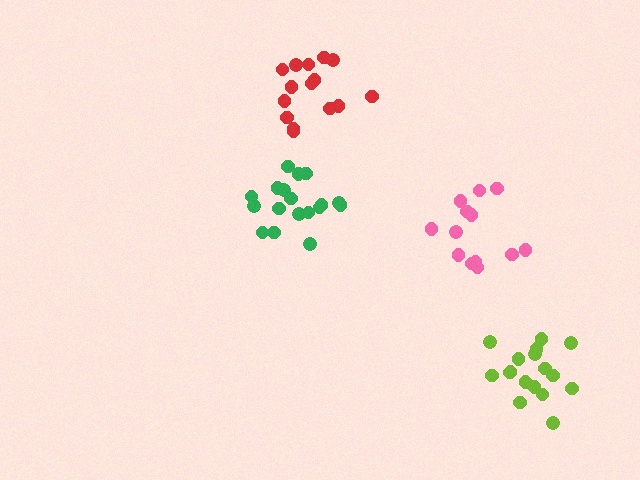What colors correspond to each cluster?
The clusters are colored: green, lime, pink, red.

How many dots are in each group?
Group 1: 18 dots, Group 2: 17 dots, Group 3: 13 dots, Group 4: 15 dots (63 total).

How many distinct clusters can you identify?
There are 4 distinct clusters.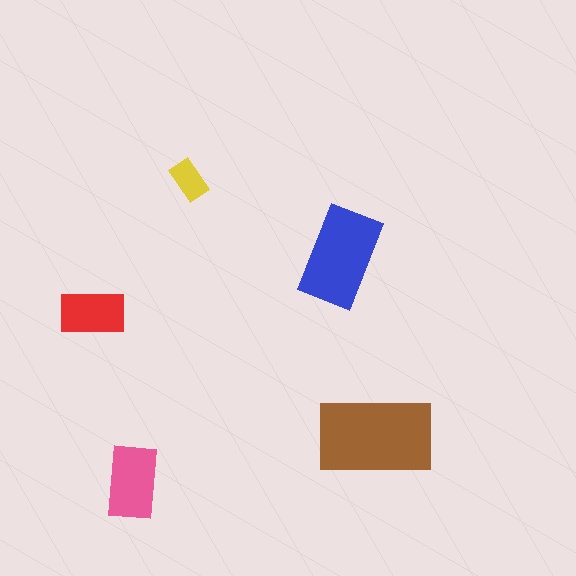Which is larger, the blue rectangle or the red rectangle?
The blue one.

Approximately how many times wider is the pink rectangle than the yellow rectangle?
About 2 times wider.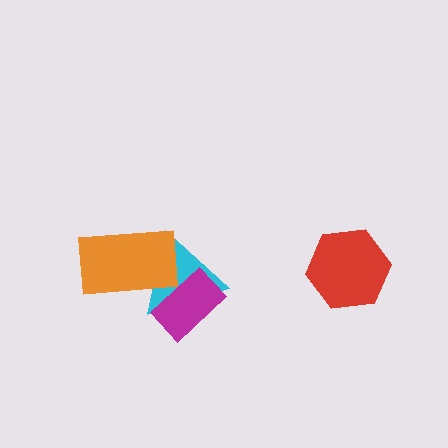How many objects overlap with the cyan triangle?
2 objects overlap with the cyan triangle.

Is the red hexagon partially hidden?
No, no other shape covers it.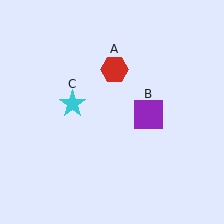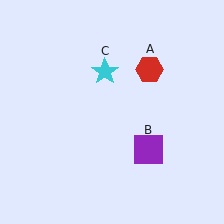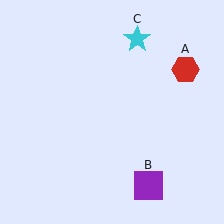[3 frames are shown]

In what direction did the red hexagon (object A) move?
The red hexagon (object A) moved right.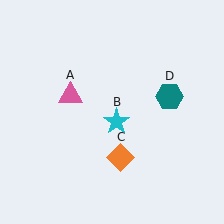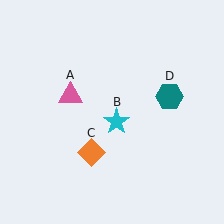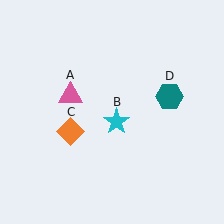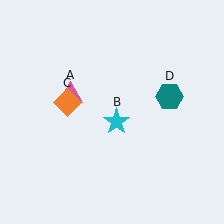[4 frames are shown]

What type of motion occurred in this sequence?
The orange diamond (object C) rotated clockwise around the center of the scene.